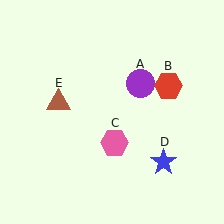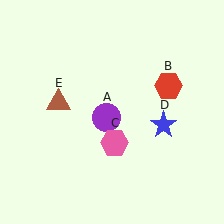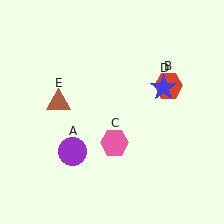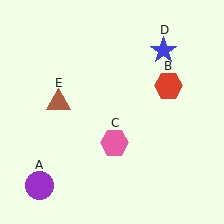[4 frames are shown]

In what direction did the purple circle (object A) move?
The purple circle (object A) moved down and to the left.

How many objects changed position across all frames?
2 objects changed position: purple circle (object A), blue star (object D).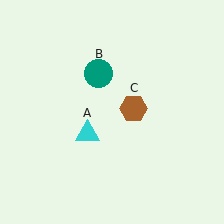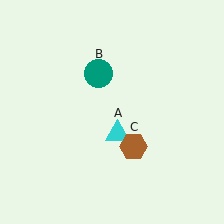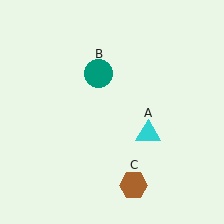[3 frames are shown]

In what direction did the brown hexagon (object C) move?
The brown hexagon (object C) moved down.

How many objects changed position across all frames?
2 objects changed position: cyan triangle (object A), brown hexagon (object C).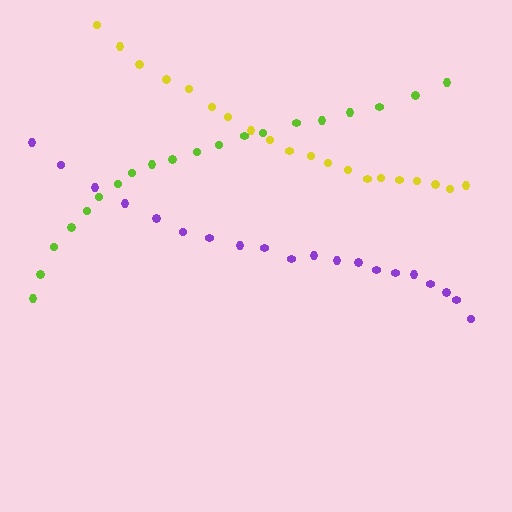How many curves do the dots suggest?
There are 3 distinct paths.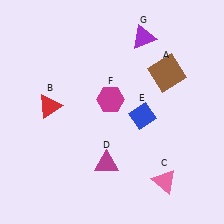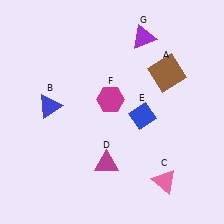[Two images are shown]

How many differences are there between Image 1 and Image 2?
There is 1 difference between the two images.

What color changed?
The triangle (B) changed from red in Image 1 to blue in Image 2.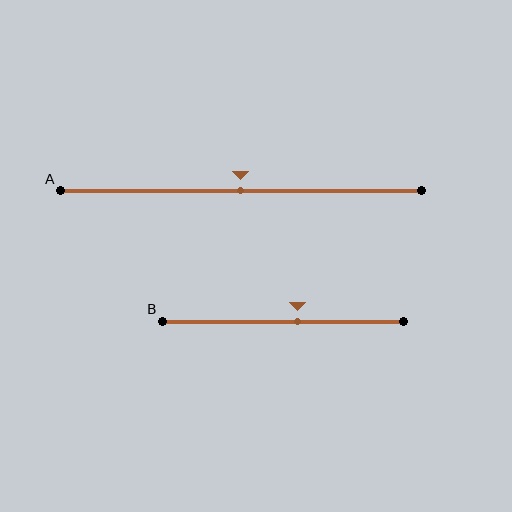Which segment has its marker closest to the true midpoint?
Segment A has its marker closest to the true midpoint.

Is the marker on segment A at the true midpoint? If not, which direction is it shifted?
Yes, the marker on segment A is at the true midpoint.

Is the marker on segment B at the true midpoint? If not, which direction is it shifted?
No, the marker on segment B is shifted to the right by about 6% of the segment length.